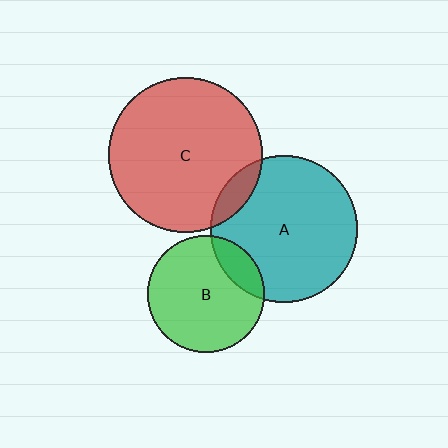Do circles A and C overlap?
Yes.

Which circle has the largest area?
Circle C (red).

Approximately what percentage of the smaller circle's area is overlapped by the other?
Approximately 10%.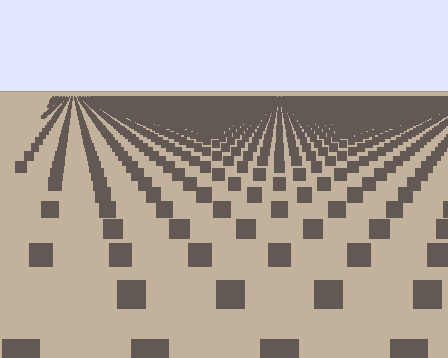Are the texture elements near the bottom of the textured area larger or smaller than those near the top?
Larger. Near the bottom, elements are closer to the viewer and appear at a bigger on-screen size.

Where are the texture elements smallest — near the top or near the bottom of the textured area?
Near the top.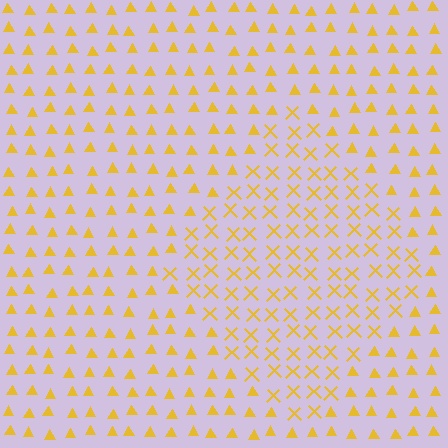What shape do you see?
I see a diamond.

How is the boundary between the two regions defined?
The boundary is defined by a change in element shape: X marks inside vs. triangles outside. All elements share the same color and spacing.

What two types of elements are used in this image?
The image uses X marks inside the diamond region and triangles outside it.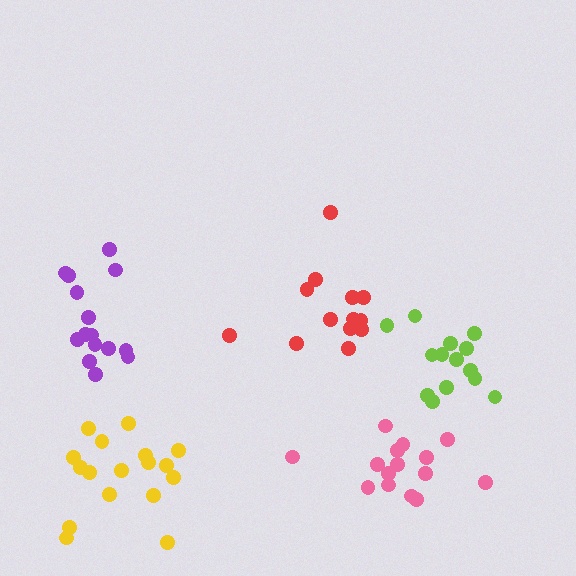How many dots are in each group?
Group 1: 13 dots, Group 2: 17 dots, Group 3: 15 dots, Group 4: 14 dots, Group 5: 15 dots (74 total).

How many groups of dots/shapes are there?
There are 5 groups.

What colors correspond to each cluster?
The clusters are colored: red, yellow, purple, lime, pink.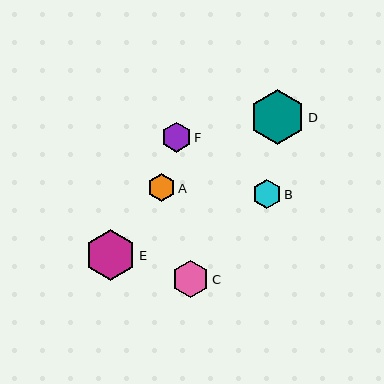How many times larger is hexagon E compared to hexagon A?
Hexagon E is approximately 1.8 times the size of hexagon A.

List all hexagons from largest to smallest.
From largest to smallest: D, E, C, F, B, A.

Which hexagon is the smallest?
Hexagon A is the smallest with a size of approximately 28 pixels.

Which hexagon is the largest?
Hexagon D is the largest with a size of approximately 56 pixels.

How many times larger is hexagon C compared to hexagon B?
Hexagon C is approximately 1.3 times the size of hexagon B.